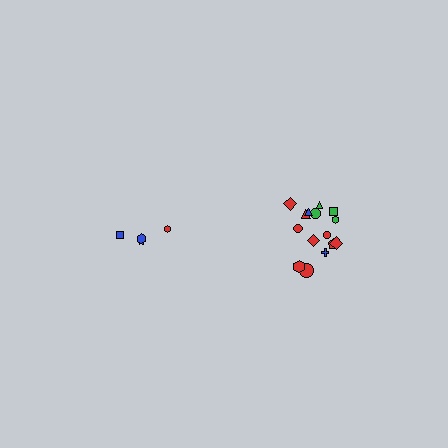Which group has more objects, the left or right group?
The right group.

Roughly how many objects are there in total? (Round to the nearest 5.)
Roughly 20 objects in total.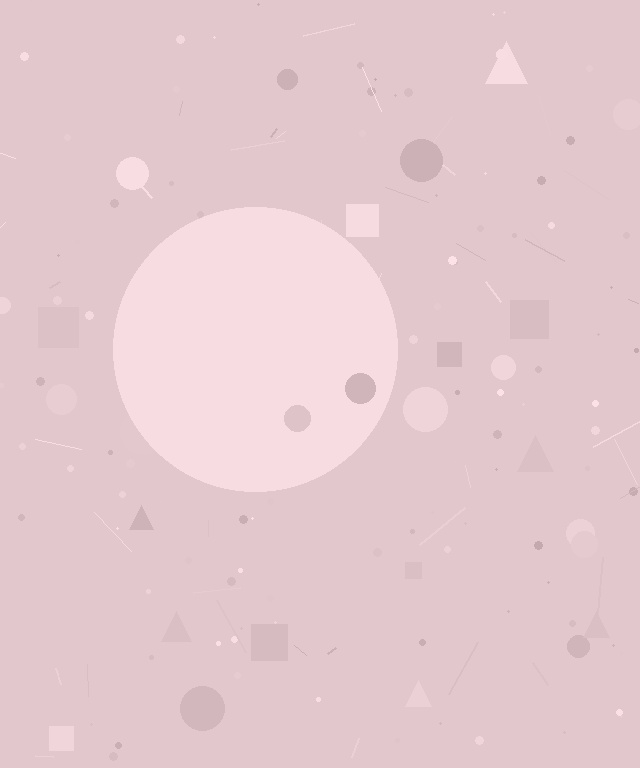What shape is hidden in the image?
A circle is hidden in the image.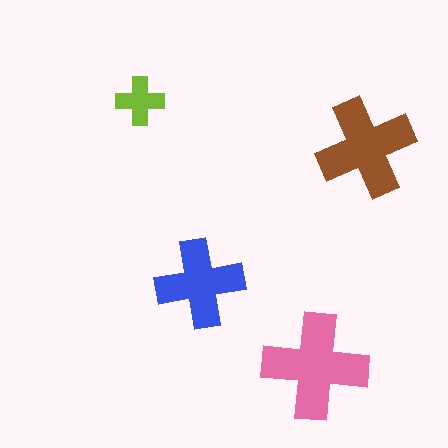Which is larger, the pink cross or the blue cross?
The pink one.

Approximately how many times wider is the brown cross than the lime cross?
About 2 times wider.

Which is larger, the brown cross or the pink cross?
The pink one.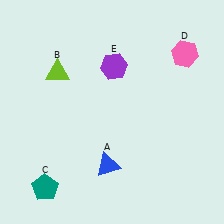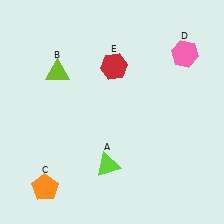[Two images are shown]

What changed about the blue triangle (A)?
In Image 1, A is blue. In Image 2, it changed to lime.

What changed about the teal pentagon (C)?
In Image 1, C is teal. In Image 2, it changed to orange.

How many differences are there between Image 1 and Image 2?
There are 3 differences between the two images.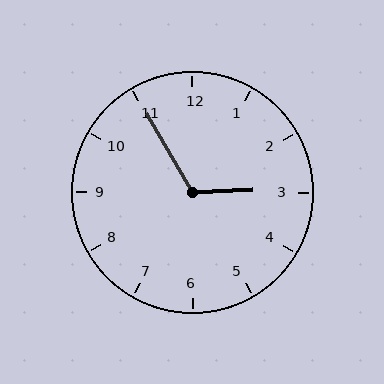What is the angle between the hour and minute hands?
Approximately 118 degrees.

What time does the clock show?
2:55.